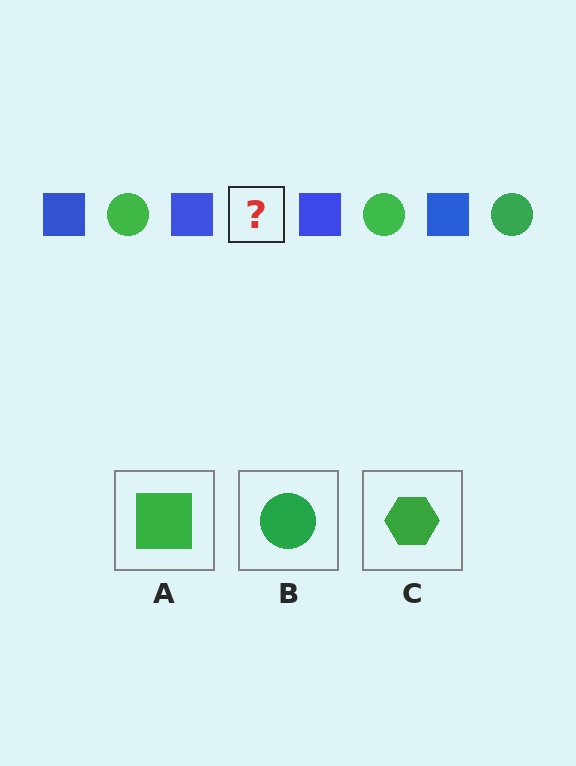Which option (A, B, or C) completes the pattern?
B.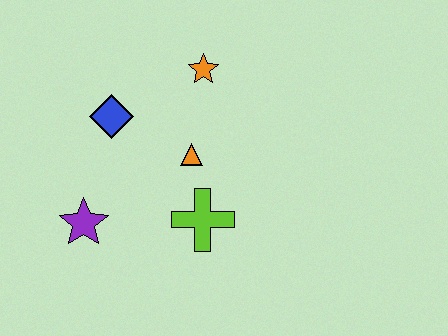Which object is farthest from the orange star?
The purple star is farthest from the orange star.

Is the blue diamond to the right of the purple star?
Yes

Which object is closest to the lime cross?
The orange triangle is closest to the lime cross.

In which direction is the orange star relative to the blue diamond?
The orange star is to the right of the blue diamond.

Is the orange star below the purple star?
No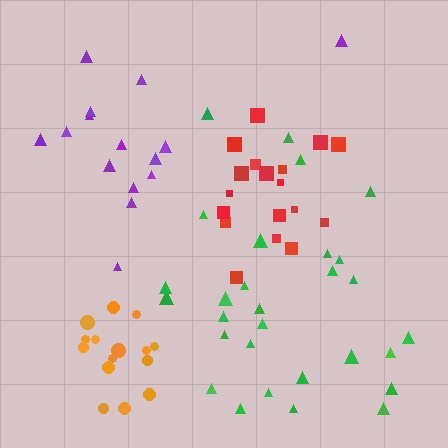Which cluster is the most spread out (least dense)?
Purple.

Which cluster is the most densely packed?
Orange.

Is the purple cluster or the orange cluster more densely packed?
Orange.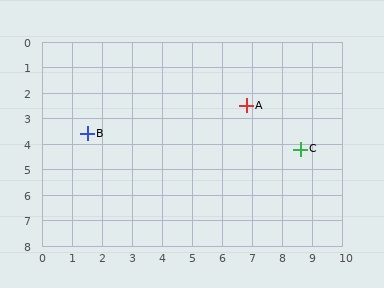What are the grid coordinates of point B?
Point B is at approximately (1.5, 3.6).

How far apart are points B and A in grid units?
Points B and A are about 5.4 grid units apart.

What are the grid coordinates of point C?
Point C is at approximately (8.6, 4.2).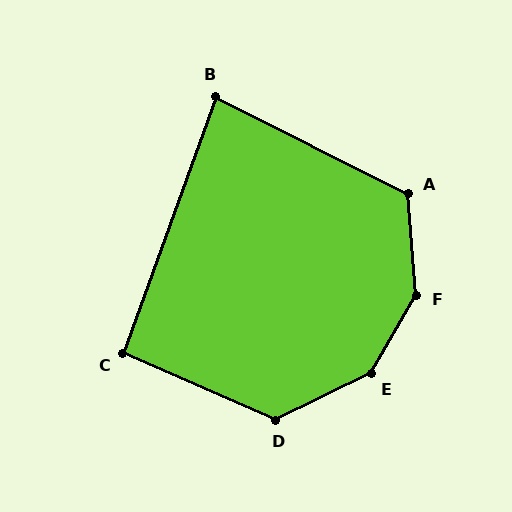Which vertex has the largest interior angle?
F, at approximately 146 degrees.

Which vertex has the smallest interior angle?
B, at approximately 83 degrees.